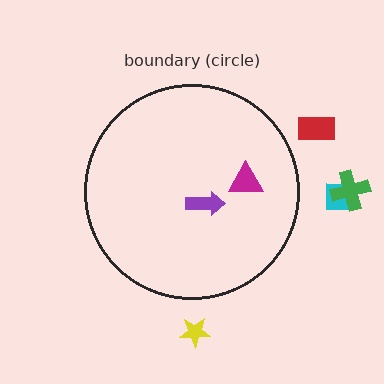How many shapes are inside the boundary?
2 inside, 4 outside.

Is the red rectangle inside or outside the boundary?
Outside.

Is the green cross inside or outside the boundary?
Outside.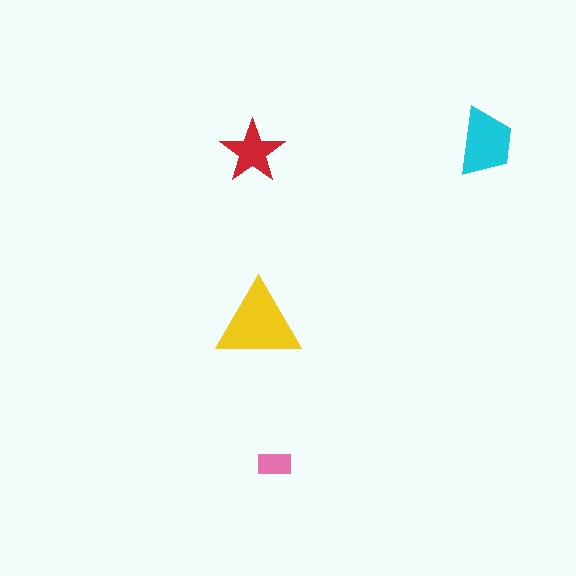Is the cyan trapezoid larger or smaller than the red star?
Larger.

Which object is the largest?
The yellow triangle.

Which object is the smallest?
The pink rectangle.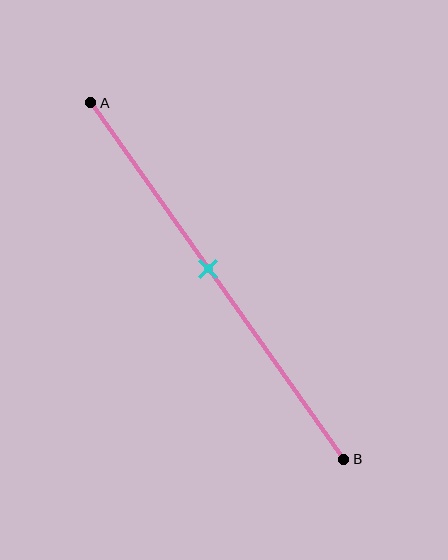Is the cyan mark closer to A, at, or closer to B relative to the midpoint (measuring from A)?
The cyan mark is closer to point A than the midpoint of segment AB.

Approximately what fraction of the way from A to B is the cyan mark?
The cyan mark is approximately 45% of the way from A to B.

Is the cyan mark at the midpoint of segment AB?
No, the mark is at about 45% from A, not at the 50% midpoint.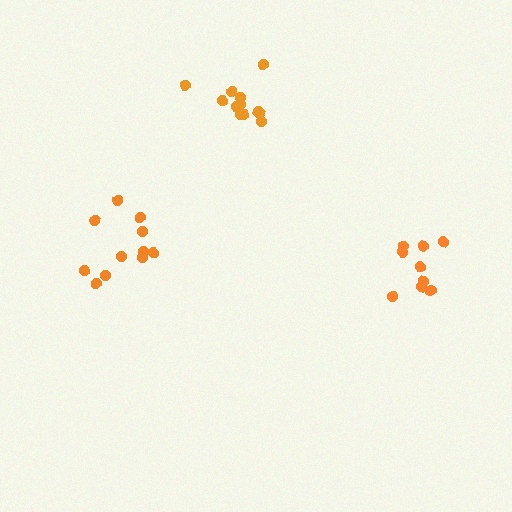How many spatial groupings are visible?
There are 3 spatial groupings.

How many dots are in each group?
Group 1: 12 dots, Group 2: 9 dots, Group 3: 11 dots (32 total).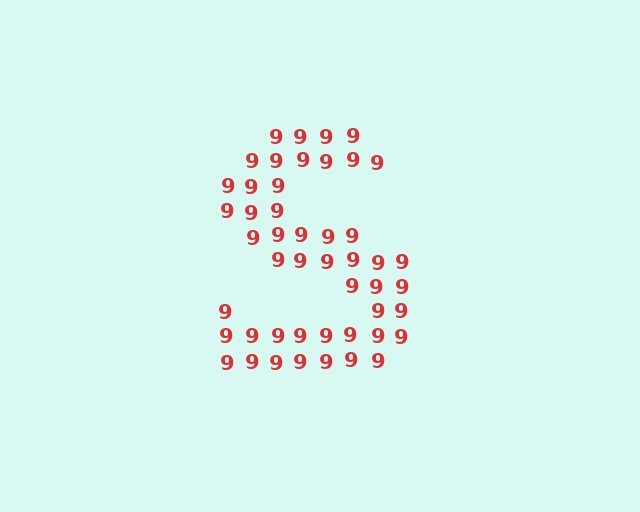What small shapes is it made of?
It is made of small digit 9's.